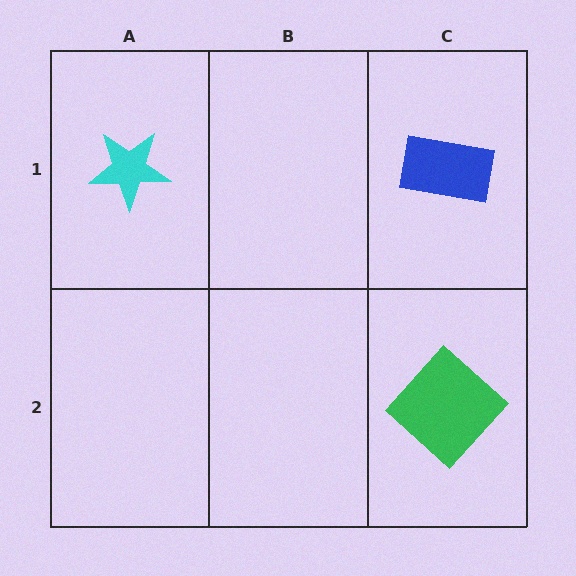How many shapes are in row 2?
1 shape.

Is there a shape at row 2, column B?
No, that cell is empty.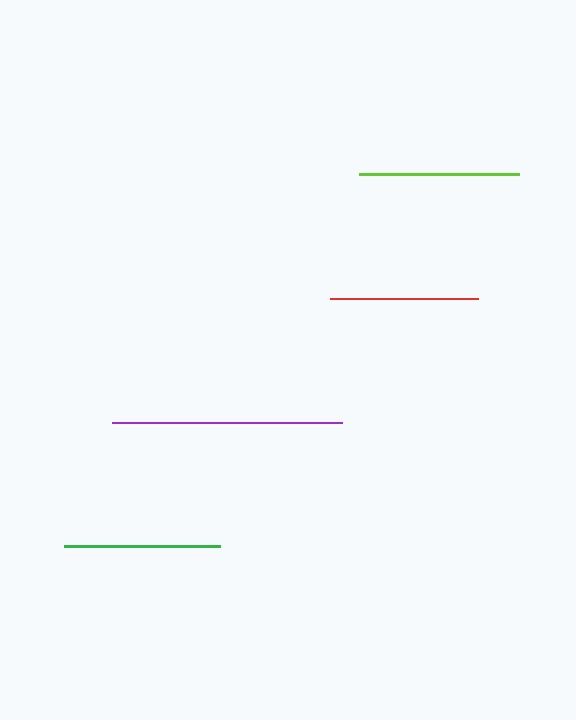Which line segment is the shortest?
The red line is the shortest at approximately 148 pixels.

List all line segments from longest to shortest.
From longest to shortest: purple, lime, green, red.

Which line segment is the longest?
The purple line is the longest at approximately 230 pixels.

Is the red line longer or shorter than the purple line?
The purple line is longer than the red line.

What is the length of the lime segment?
The lime segment is approximately 160 pixels long.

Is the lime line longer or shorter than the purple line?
The purple line is longer than the lime line.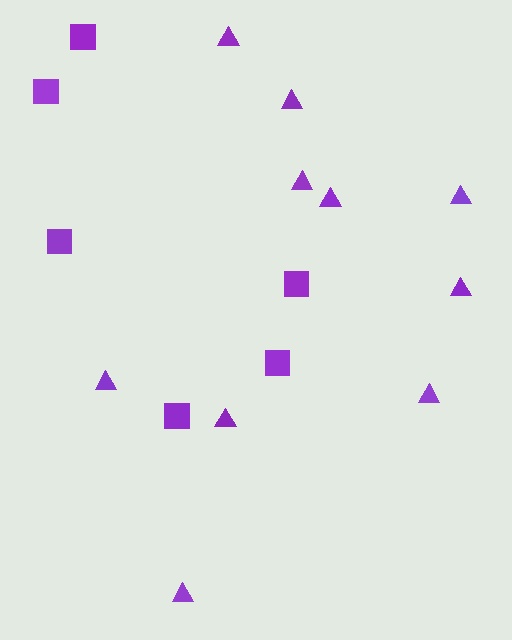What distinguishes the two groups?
There are 2 groups: one group of squares (6) and one group of triangles (10).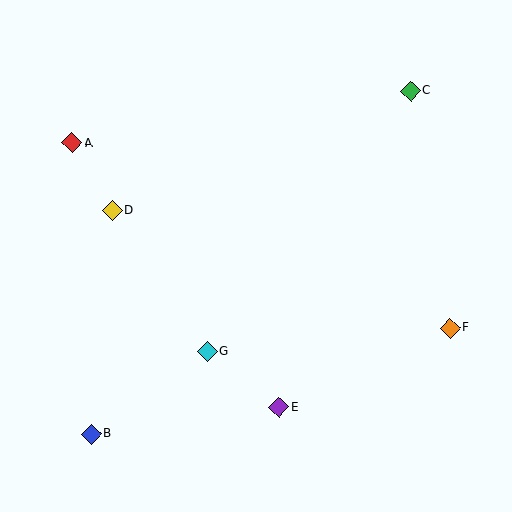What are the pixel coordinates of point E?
Point E is at (279, 407).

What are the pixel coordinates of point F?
Point F is at (450, 328).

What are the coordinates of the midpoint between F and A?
The midpoint between F and A is at (261, 236).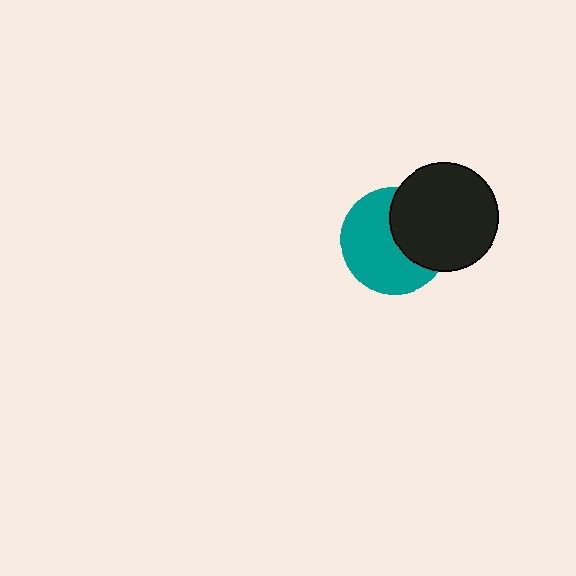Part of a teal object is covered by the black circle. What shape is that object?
It is a circle.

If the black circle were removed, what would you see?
You would see the complete teal circle.